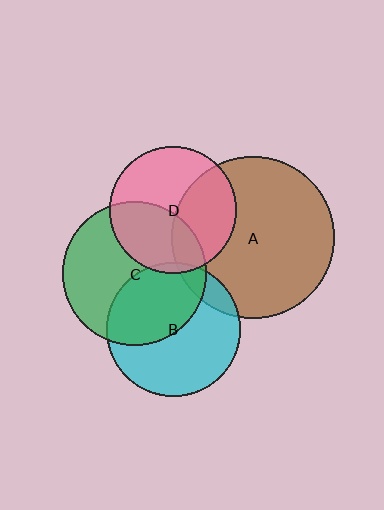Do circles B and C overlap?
Yes.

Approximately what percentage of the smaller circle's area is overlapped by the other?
Approximately 45%.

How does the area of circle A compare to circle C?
Approximately 1.3 times.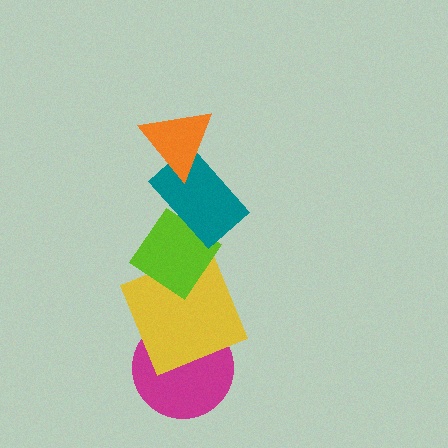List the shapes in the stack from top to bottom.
From top to bottom: the orange triangle, the teal rectangle, the lime diamond, the yellow square, the magenta circle.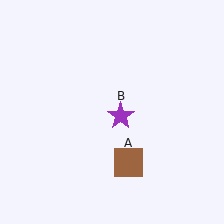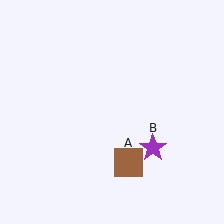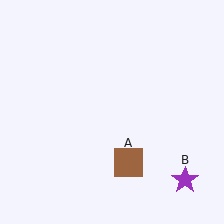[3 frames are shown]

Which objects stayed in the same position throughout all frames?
Brown square (object A) remained stationary.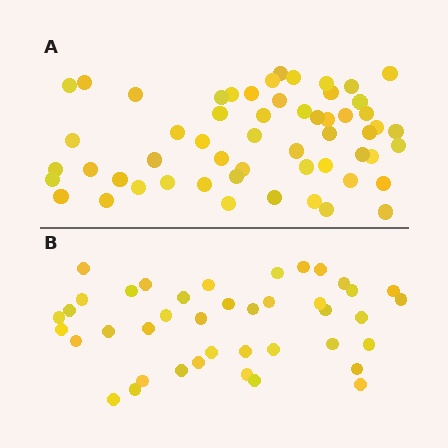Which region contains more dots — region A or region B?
Region A (the top region) has more dots.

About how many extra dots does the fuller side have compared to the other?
Region A has approximately 15 more dots than region B.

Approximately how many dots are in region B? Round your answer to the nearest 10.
About 40 dots. (The exact count is 41, which rounds to 40.)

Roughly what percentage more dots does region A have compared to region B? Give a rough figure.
About 35% more.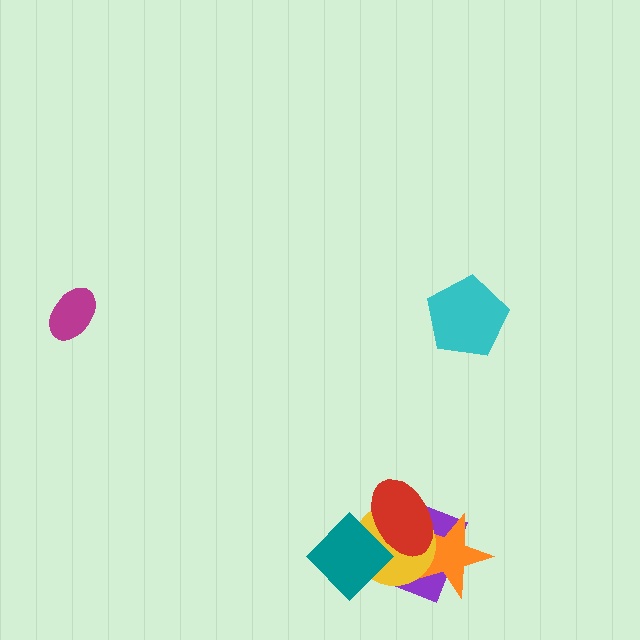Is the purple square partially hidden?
Yes, it is partially covered by another shape.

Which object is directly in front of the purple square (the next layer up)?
The orange star is directly in front of the purple square.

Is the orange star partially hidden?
Yes, it is partially covered by another shape.